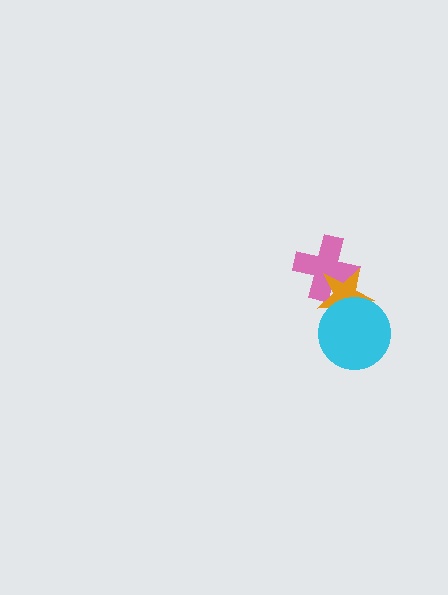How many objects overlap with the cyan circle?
1 object overlaps with the cyan circle.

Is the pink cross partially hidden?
Yes, it is partially covered by another shape.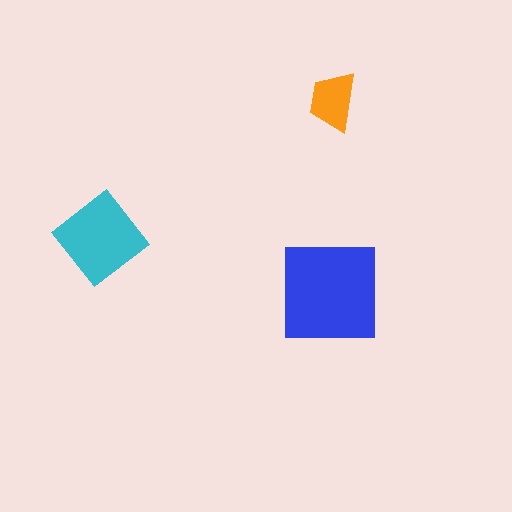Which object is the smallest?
The orange trapezoid.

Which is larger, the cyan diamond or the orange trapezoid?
The cyan diamond.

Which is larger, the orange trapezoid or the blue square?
The blue square.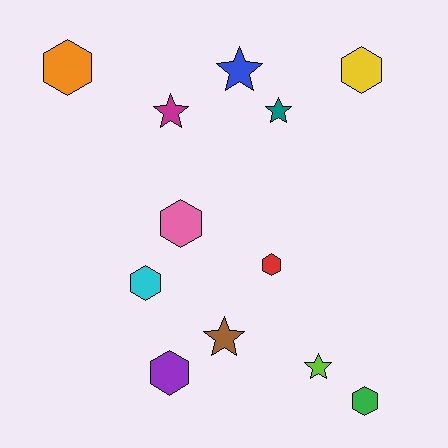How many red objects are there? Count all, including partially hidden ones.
There is 1 red object.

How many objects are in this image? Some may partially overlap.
There are 12 objects.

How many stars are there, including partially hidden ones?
There are 5 stars.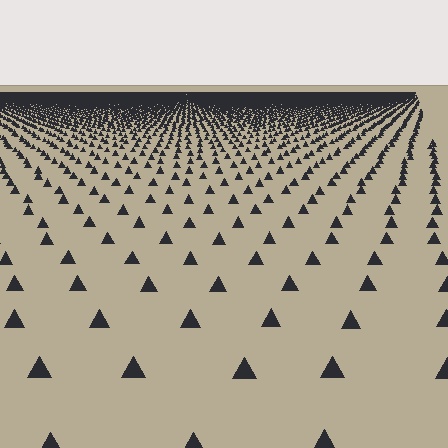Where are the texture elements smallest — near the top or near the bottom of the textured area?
Near the top.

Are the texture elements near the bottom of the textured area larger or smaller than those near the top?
Larger. Near the bottom, elements are closer to the viewer and appear at a bigger on-screen size.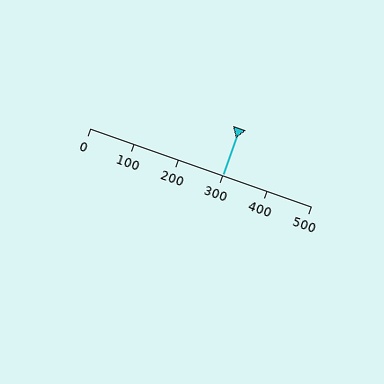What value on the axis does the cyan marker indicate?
The marker indicates approximately 300.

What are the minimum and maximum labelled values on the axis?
The axis runs from 0 to 500.